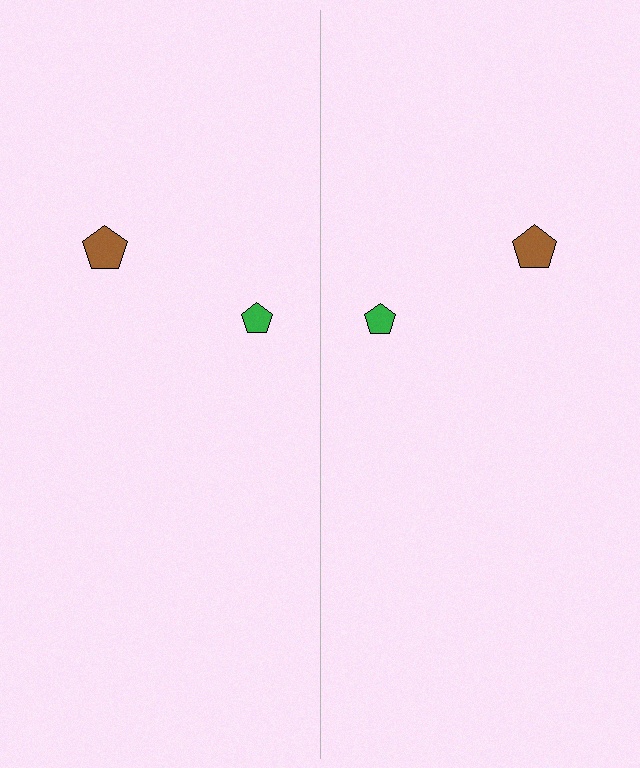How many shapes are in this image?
There are 4 shapes in this image.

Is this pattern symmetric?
Yes, this pattern has bilateral (reflection) symmetry.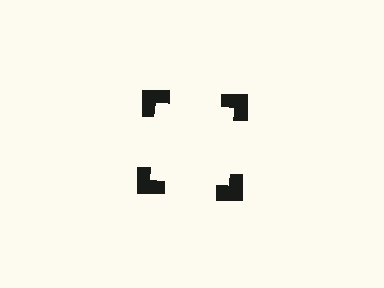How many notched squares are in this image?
There are 4 — one at each vertex of the illusory square.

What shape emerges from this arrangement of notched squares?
An illusory square — its edges are inferred from the aligned wedge cuts in the notched squares, not physically drawn.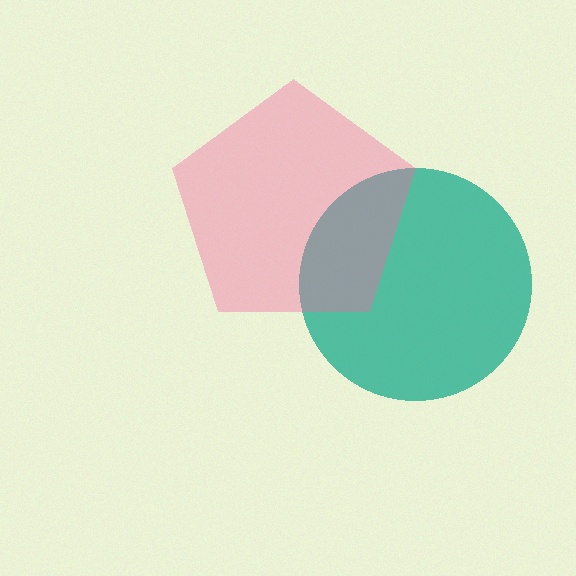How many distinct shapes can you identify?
There are 2 distinct shapes: a teal circle, a pink pentagon.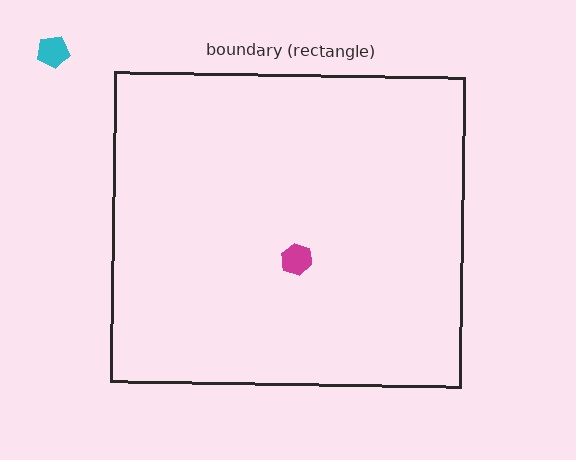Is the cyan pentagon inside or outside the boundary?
Outside.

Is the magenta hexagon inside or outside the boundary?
Inside.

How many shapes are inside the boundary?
1 inside, 1 outside.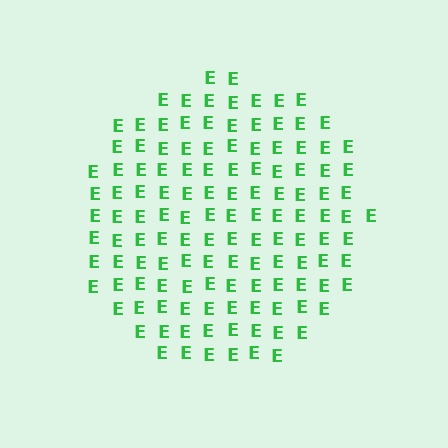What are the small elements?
The small elements are letter E's.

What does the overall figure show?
The overall figure shows a circle.